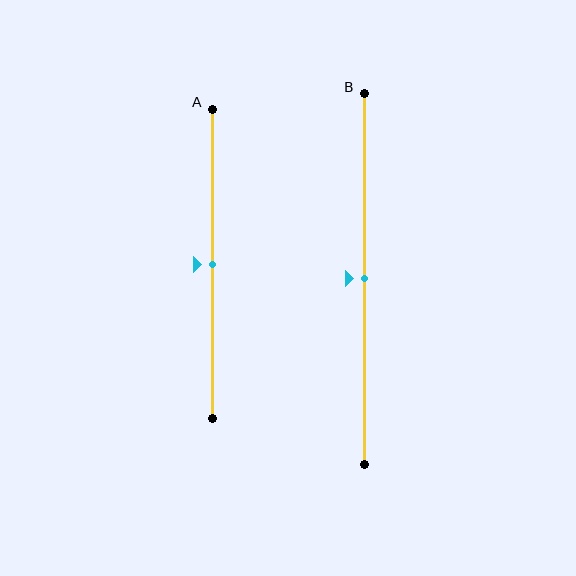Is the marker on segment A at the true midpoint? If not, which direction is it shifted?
Yes, the marker on segment A is at the true midpoint.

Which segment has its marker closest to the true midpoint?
Segment A has its marker closest to the true midpoint.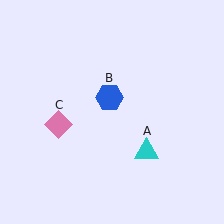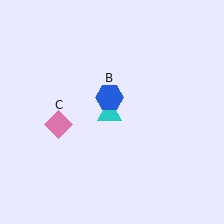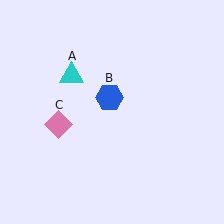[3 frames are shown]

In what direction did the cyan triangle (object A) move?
The cyan triangle (object A) moved up and to the left.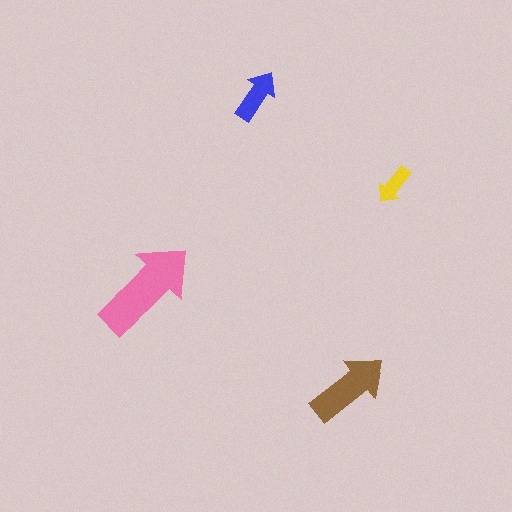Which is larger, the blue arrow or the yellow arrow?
The blue one.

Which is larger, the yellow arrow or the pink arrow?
The pink one.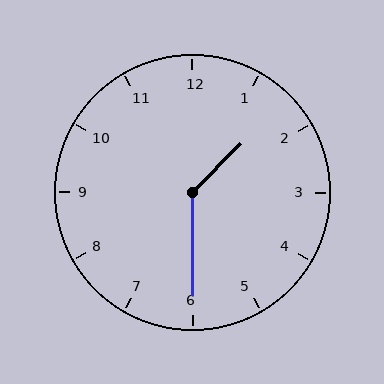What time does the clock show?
1:30.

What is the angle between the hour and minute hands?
Approximately 135 degrees.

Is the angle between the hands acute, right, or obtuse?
It is obtuse.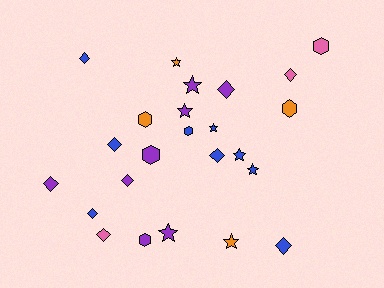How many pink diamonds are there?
There are 2 pink diamonds.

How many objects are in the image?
There are 24 objects.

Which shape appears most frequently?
Diamond, with 10 objects.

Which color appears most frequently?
Blue, with 9 objects.